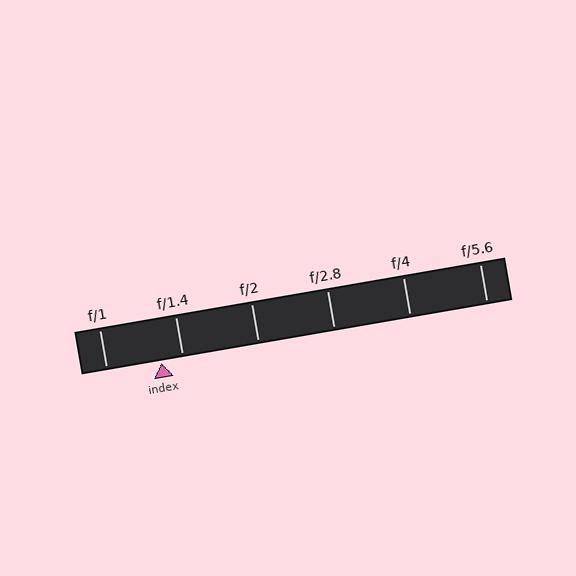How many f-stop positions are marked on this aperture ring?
There are 6 f-stop positions marked.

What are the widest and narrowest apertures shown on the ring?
The widest aperture shown is f/1 and the narrowest is f/5.6.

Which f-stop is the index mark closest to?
The index mark is closest to f/1.4.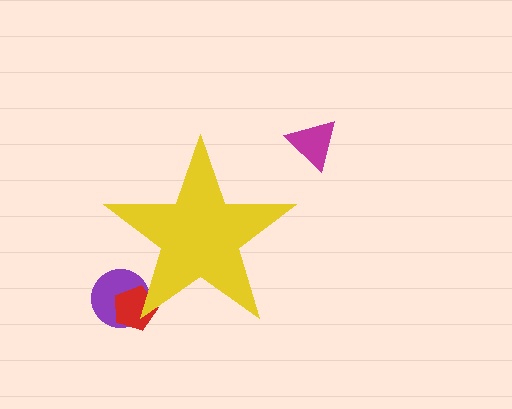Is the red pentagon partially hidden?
Yes, the red pentagon is partially hidden behind the yellow star.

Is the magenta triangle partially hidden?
No, the magenta triangle is fully visible.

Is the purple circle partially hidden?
Yes, the purple circle is partially hidden behind the yellow star.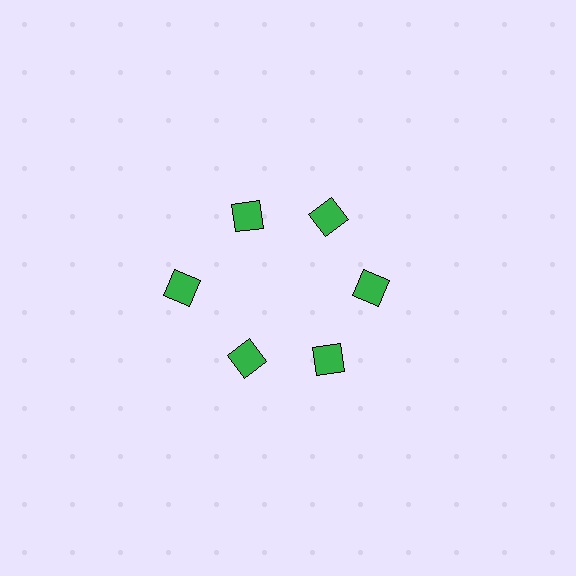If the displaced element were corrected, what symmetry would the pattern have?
It would have 6-fold rotational symmetry — the pattern would map onto itself every 60 degrees.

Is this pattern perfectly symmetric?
No. The 6 green diamonds are arranged in a ring, but one element near the 9 o'clock position is pushed outward from the center, breaking the 6-fold rotational symmetry.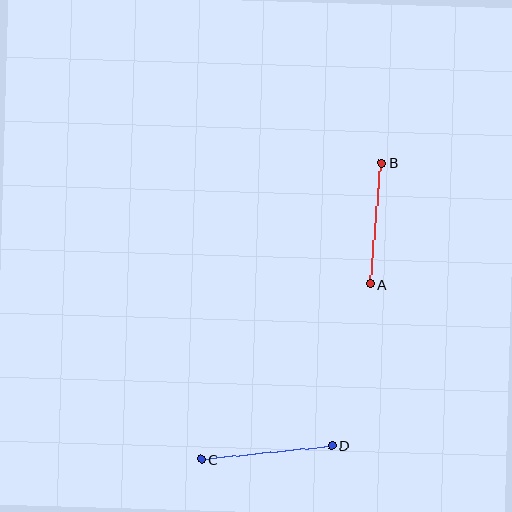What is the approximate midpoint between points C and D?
The midpoint is at approximately (267, 452) pixels.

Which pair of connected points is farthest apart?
Points C and D are farthest apart.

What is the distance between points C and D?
The distance is approximately 131 pixels.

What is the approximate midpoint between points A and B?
The midpoint is at approximately (376, 223) pixels.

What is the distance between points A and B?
The distance is approximately 122 pixels.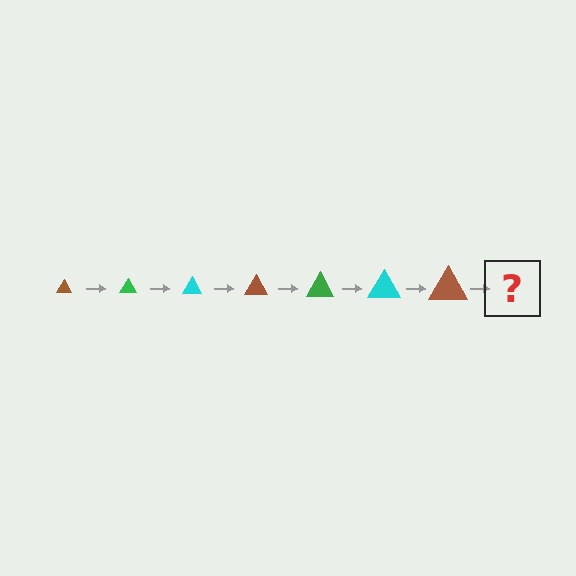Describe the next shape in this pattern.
It should be a green triangle, larger than the previous one.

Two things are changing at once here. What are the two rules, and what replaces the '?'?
The two rules are that the triangle grows larger each step and the color cycles through brown, green, and cyan. The '?' should be a green triangle, larger than the previous one.